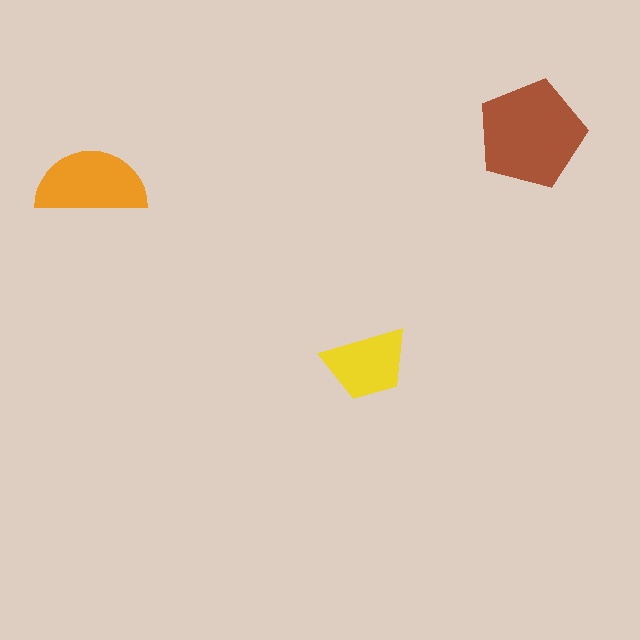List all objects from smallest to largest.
The yellow trapezoid, the orange semicircle, the brown pentagon.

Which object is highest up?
The brown pentagon is topmost.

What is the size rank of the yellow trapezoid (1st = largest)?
3rd.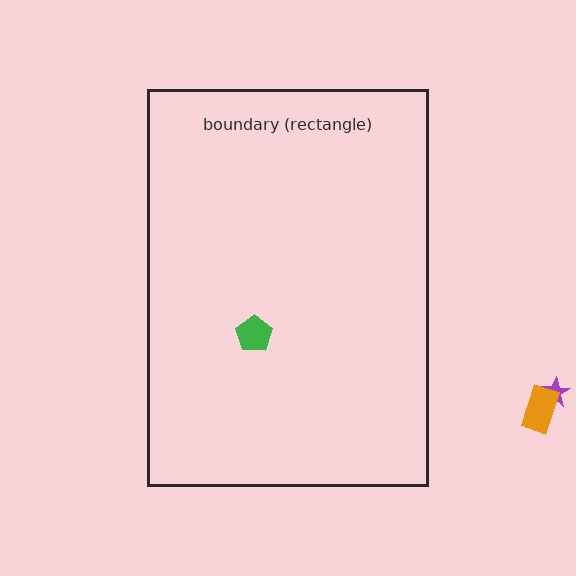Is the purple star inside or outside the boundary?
Outside.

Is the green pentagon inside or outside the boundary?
Inside.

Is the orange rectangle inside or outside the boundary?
Outside.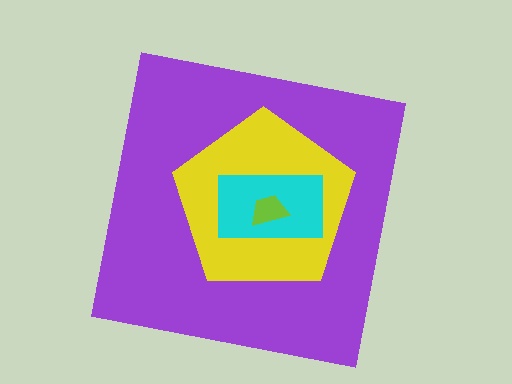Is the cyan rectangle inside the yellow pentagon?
Yes.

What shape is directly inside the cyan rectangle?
The lime trapezoid.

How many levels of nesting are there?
4.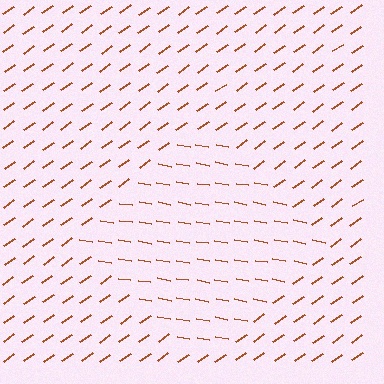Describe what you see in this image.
The image is filled with small brown line segments. A diamond region in the image has lines oriented differently from the surrounding lines, creating a visible texture boundary.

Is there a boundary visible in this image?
Yes, there is a texture boundary formed by a change in line orientation.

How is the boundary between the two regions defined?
The boundary is defined purely by a change in line orientation (approximately 45 degrees difference). All lines are the same color and thickness.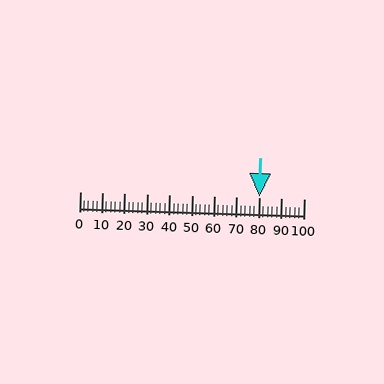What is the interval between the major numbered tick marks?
The major tick marks are spaced 10 units apart.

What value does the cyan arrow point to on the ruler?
The cyan arrow points to approximately 80.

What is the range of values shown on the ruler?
The ruler shows values from 0 to 100.